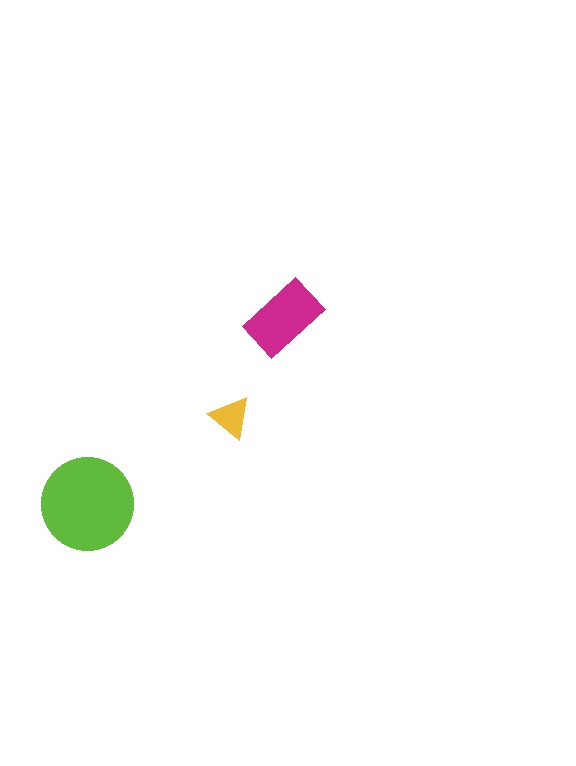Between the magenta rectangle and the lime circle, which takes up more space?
The lime circle.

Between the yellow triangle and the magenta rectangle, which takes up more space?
The magenta rectangle.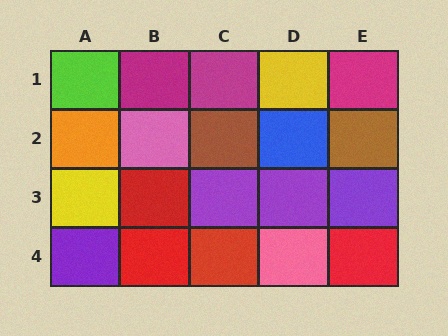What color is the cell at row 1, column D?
Yellow.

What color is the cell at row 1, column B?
Magenta.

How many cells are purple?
4 cells are purple.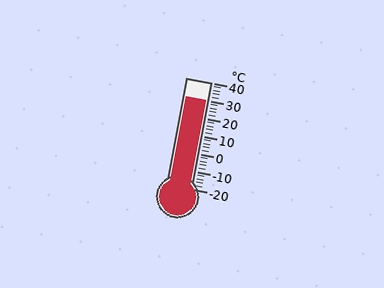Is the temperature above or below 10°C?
The temperature is above 10°C.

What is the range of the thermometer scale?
The thermometer scale ranges from -20°C to 40°C.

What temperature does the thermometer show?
The thermometer shows approximately 30°C.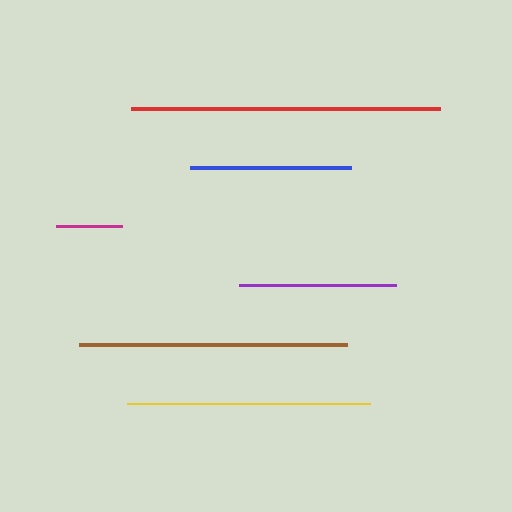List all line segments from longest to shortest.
From longest to shortest: red, brown, yellow, blue, purple, magenta.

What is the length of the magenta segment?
The magenta segment is approximately 66 pixels long.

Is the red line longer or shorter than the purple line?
The red line is longer than the purple line.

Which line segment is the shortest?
The magenta line is the shortest at approximately 66 pixels.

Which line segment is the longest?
The red line is the longest at approximately 309 pixels.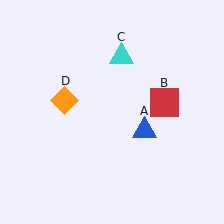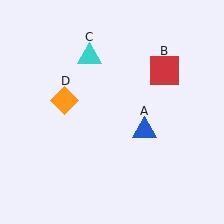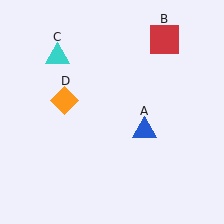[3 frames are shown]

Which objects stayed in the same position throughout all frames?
Blue triangle (object A) and orange diamond (object D) remained stationary.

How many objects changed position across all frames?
2 objects changed position: red square (object B), cyan triangle (object C).